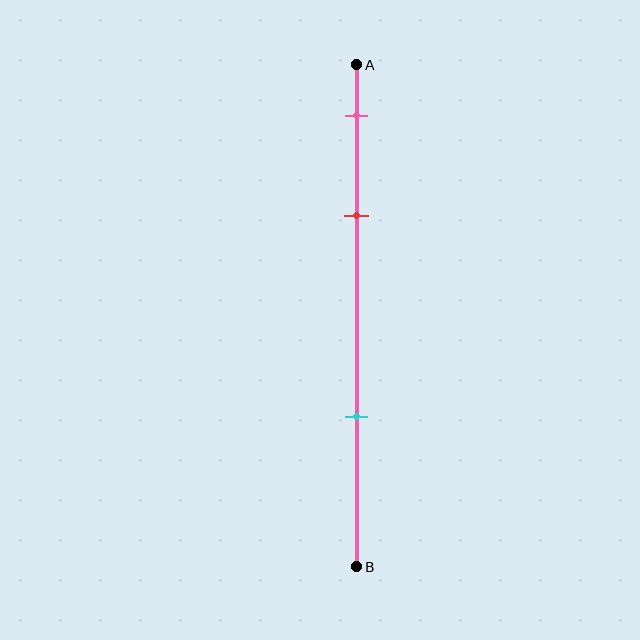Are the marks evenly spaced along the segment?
No, the marks are not evenly spaced.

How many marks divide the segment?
There are 3 marks dividing the segment.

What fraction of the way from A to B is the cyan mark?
The cyan mark is approximately 70% (0.7) of the way from A to B.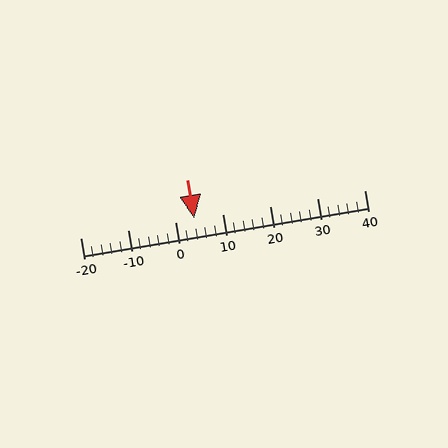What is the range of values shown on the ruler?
The ruler shows values from -20 to 40.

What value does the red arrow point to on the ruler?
The red arrow points to approximately 4.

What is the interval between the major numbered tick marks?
The major tick marks are spaced 10 units apart.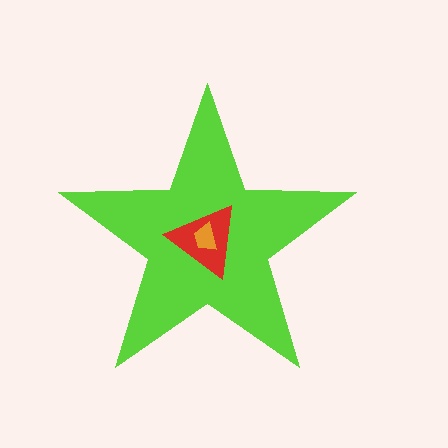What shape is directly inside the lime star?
The red triangle.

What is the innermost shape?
The orange trapezoid.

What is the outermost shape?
The lime star.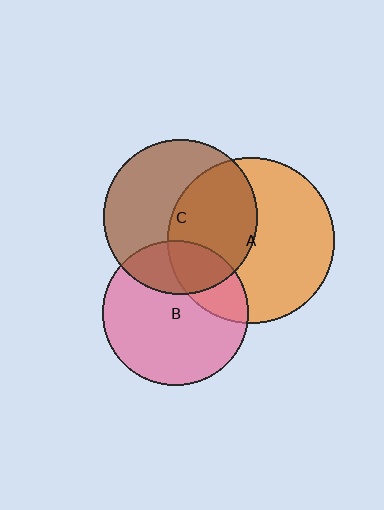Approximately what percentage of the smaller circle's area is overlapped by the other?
Approximately 25%.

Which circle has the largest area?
Circle A (orange).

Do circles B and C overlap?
Yes.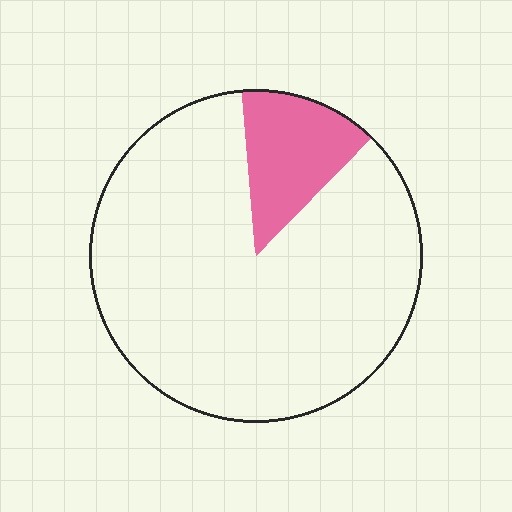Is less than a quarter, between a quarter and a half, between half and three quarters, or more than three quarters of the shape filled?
Less than a quarter.